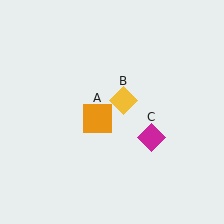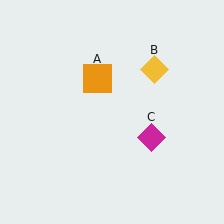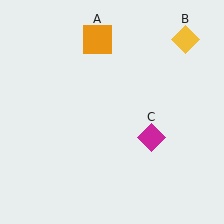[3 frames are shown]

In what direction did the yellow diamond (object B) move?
The yellow diamond (object B) moved up and to the right.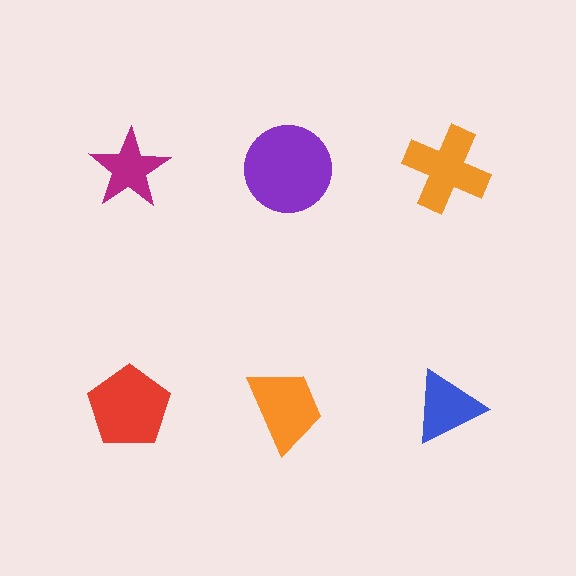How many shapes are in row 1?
3 shapes.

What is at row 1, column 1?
A magenta star.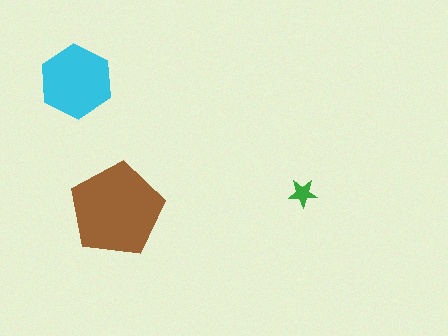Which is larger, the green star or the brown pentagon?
The brown pentagon.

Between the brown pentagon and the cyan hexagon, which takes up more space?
The brown pentagon.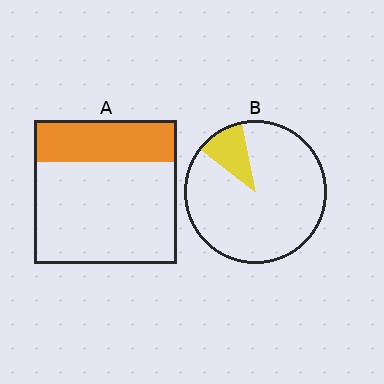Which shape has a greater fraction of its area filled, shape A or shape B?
Shape A.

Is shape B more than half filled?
No.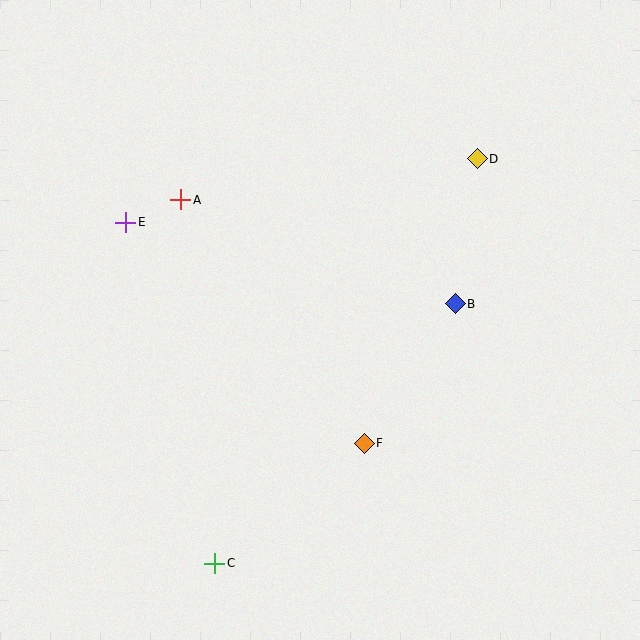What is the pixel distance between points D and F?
The distance between D and F is 306 pixels.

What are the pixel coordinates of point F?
Point F is at (364, 444).